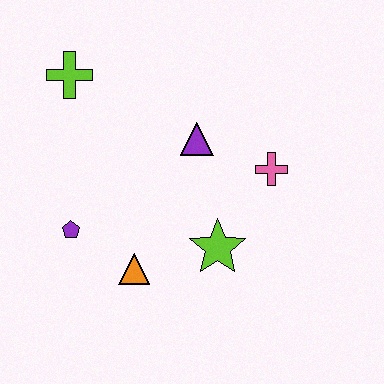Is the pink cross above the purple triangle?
No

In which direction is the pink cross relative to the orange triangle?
The pink cross is to the right of the orange triangle.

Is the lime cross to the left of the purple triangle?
Yes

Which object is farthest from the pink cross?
The lime cross is farthest from the pink cross.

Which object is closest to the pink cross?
The purple triangle is closest to the pink cross.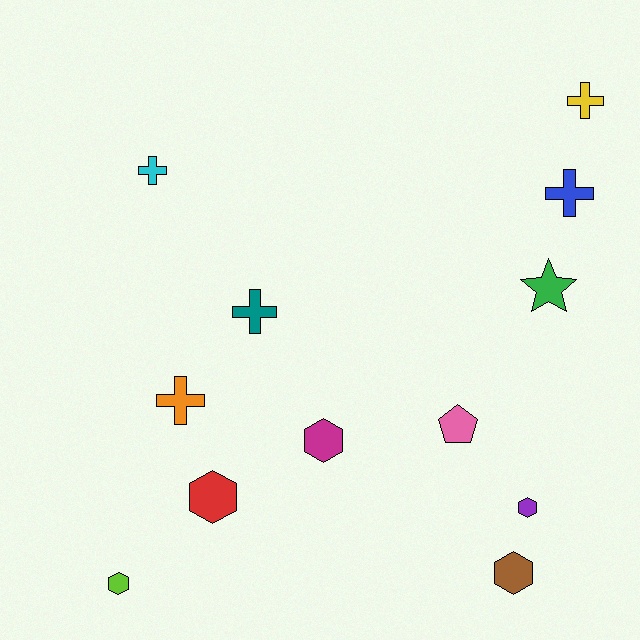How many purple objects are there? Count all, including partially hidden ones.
There is 1 purple object.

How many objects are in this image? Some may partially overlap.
There are 12 objects.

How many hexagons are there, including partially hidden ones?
There are 5 hexagons.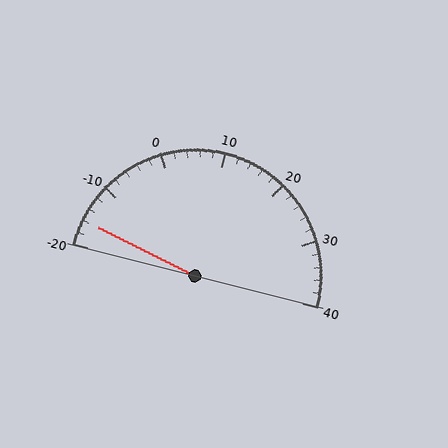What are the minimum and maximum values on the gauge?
The gauge ranges from -20 to 40.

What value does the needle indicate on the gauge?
The needle indicates approximately -16.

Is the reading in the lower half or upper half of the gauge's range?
The reading is in the lower half of the range (-20 to 40).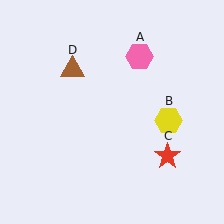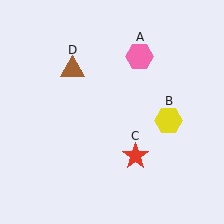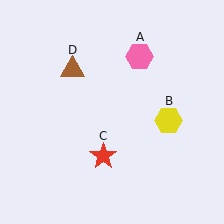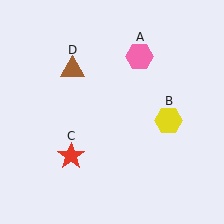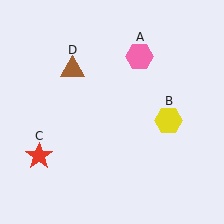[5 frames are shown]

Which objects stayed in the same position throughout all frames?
Pink hexagon (object A) and yellow hexagon (object B) and brown triangle (object D) remained stationary.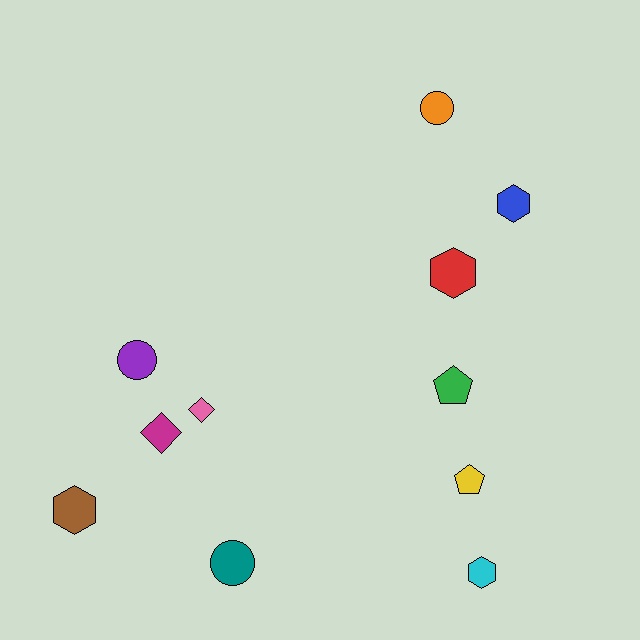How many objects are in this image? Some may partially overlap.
There are 11 objects.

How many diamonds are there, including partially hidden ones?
There are 2 diamonds.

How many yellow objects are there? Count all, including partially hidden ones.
There is 1 yellow object.